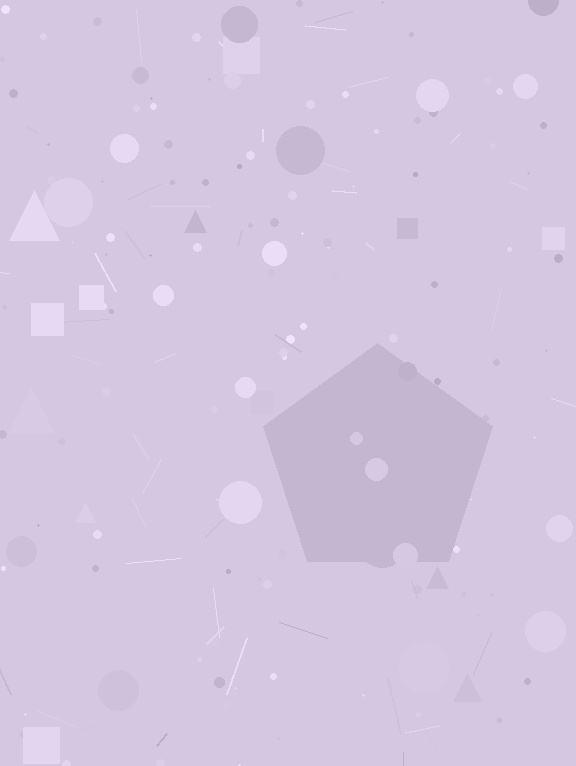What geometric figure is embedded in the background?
A pentagon is embedded in the background.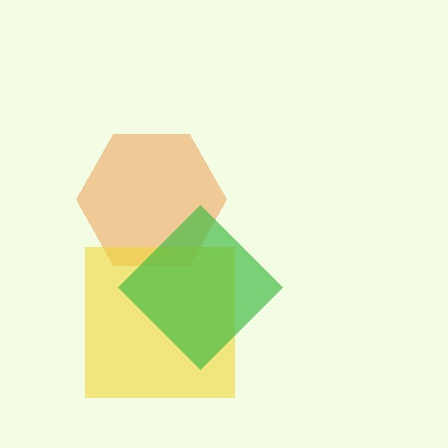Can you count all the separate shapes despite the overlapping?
Yes, there are 3 separate shapes.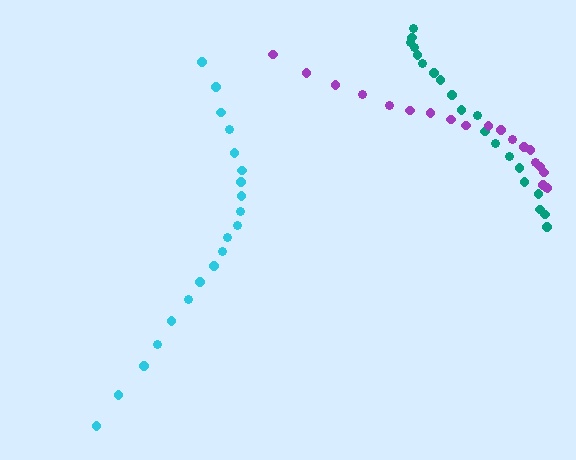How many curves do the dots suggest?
There are 3 distinct paths.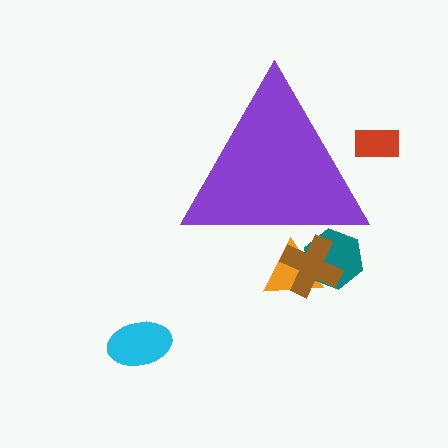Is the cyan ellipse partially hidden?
No, the cyan ellipse is fully visible.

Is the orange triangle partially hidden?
Yes, the orange triangle is partially hidden behind the purple triangle.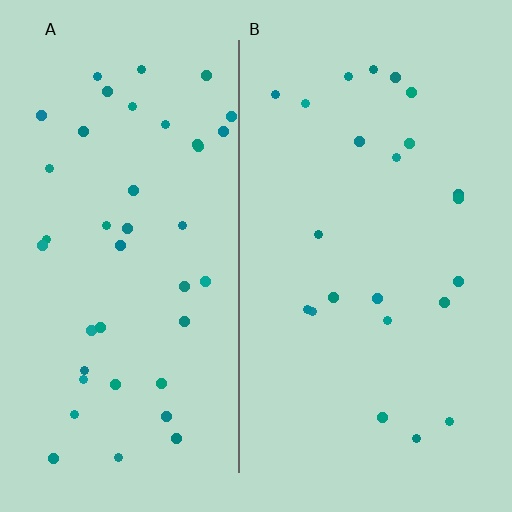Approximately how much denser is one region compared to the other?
Approximately 1.8× — region A over region B.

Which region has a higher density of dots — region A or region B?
A (the left).